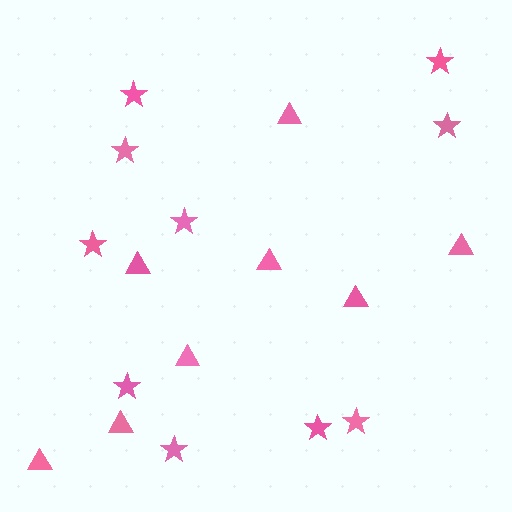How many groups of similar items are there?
There are 2 groups: one group of triangles (8) and one group of stars (10).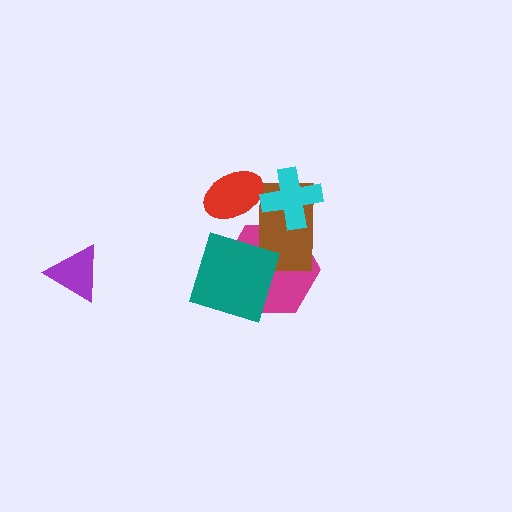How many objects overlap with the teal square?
2 objects overlap with the teal square.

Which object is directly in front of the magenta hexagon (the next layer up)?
The brown rectangle is directly in front of the magenta hexagon.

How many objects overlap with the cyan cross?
1 object overlaps with the cyan cross.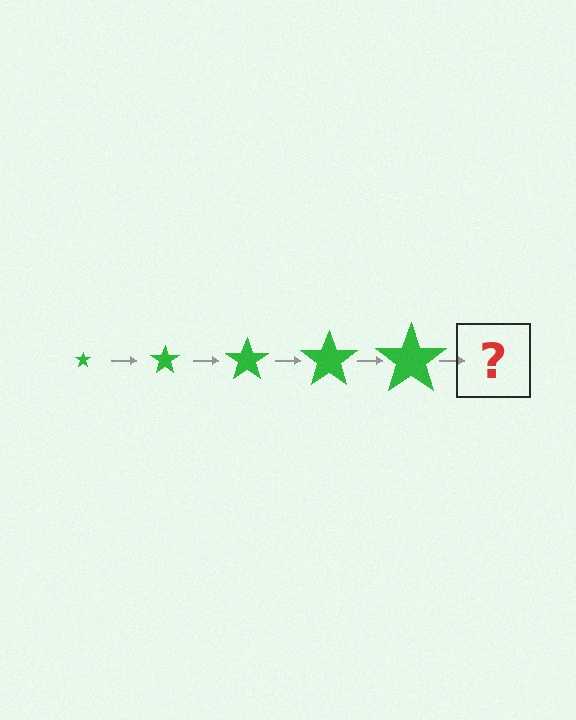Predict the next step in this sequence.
The next step is a green star, larger than the previous one.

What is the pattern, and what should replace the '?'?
The pattern is that the star gets progressively larger each step. The '?' should be a green star, larger than the previous one.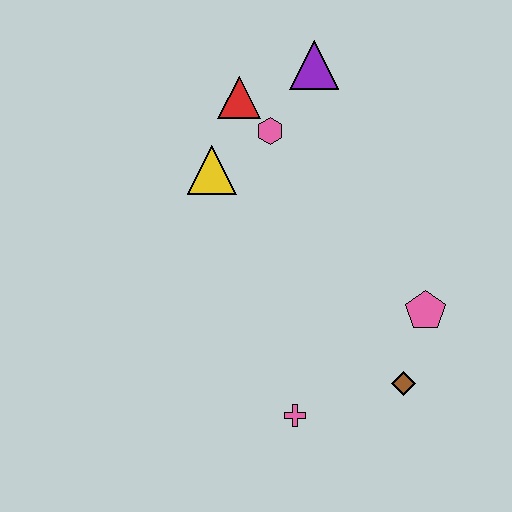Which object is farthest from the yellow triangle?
The brown diamond is farthest from the yellow triangle.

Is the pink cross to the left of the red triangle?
No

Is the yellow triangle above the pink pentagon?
Yes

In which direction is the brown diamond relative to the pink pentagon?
The brown diamond is below the pink pentagon.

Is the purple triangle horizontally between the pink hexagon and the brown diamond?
Yes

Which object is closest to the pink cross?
The brown diamond is closest to the pink cross.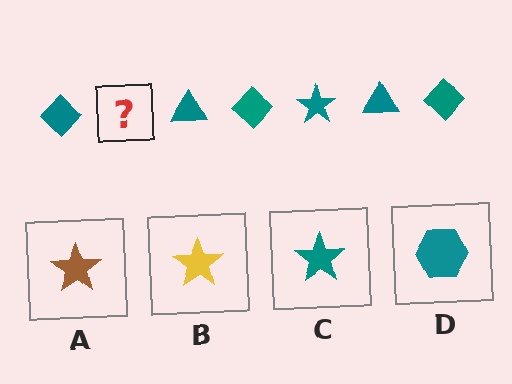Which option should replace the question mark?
Option C.